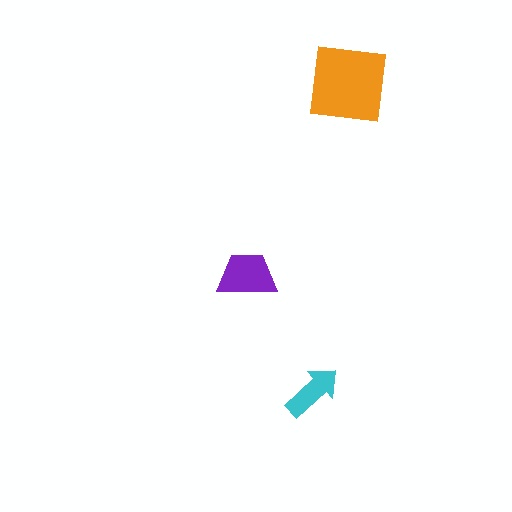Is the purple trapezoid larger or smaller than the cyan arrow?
Larger.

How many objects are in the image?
There are 3 objects in the image.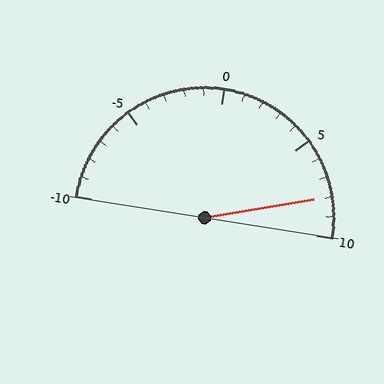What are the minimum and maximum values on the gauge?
The gauge ranges from -10 to 10.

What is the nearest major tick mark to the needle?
The nearest major tick mark is 10.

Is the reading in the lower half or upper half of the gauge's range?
The reading is in the upper half of the range (-10 to 10).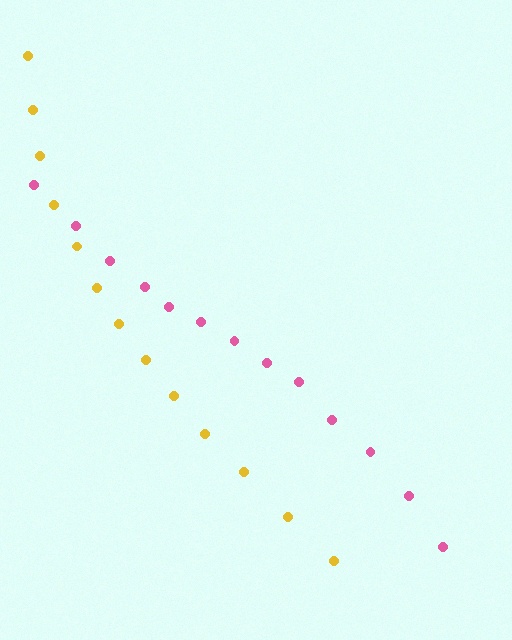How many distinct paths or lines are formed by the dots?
There are 2 distinct paths.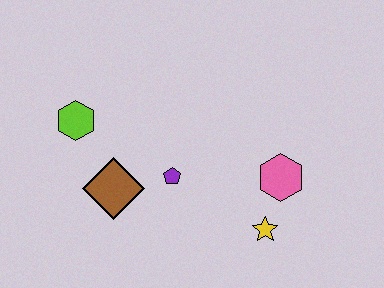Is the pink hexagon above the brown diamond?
Yes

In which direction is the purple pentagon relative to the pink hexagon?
The purple pentagon is to the left of the pink hexagon.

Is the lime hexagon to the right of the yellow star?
No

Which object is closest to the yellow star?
The pink hexagon is closest to the yellow star.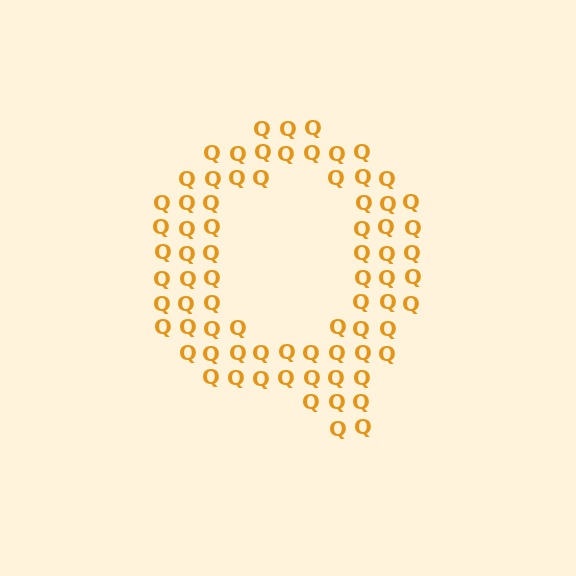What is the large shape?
The large shape is the letter Q.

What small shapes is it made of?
It is made of small letter Q's.